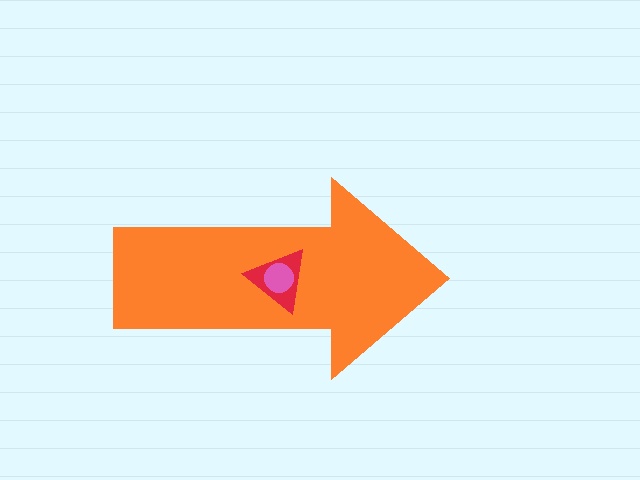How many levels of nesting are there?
3.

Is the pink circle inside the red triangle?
Yes.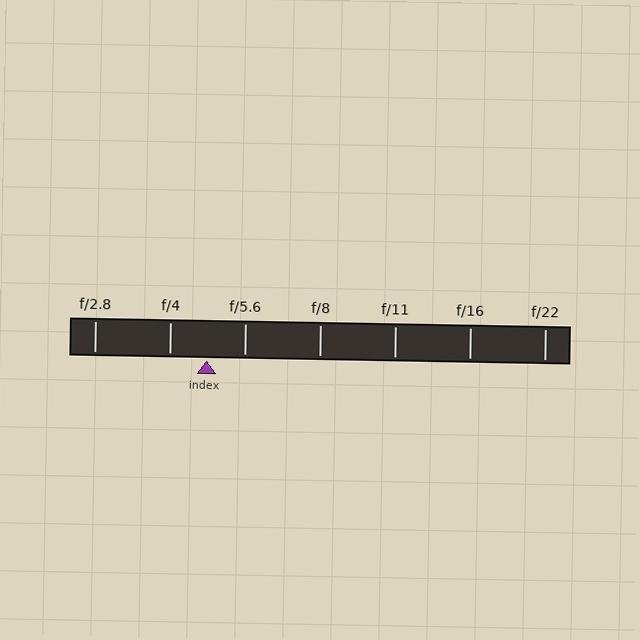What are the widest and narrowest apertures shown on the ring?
The widest aperture shown is f/2.8 and the narrowest is f/22.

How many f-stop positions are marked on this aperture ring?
There are 7 f-stop positions marked.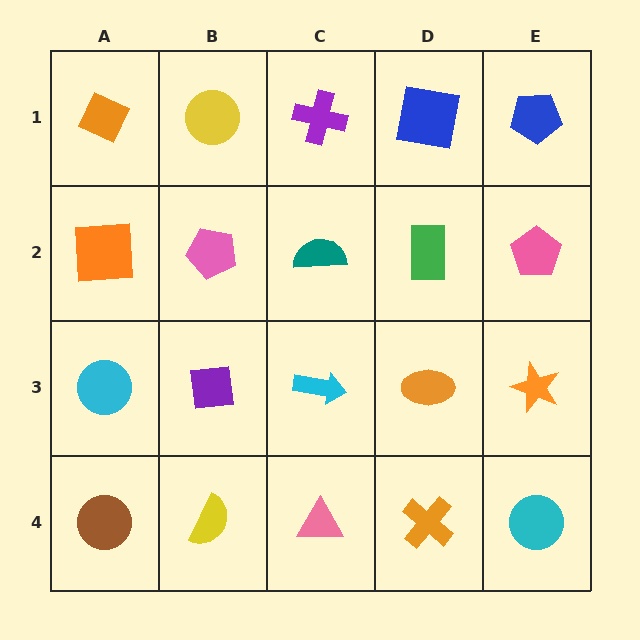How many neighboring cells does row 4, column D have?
3.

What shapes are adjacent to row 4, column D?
An orange ellipse (row 3, column D), a pink triangle (row 4, column C), a cyan circle (row 4, column E).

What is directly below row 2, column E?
An orange star.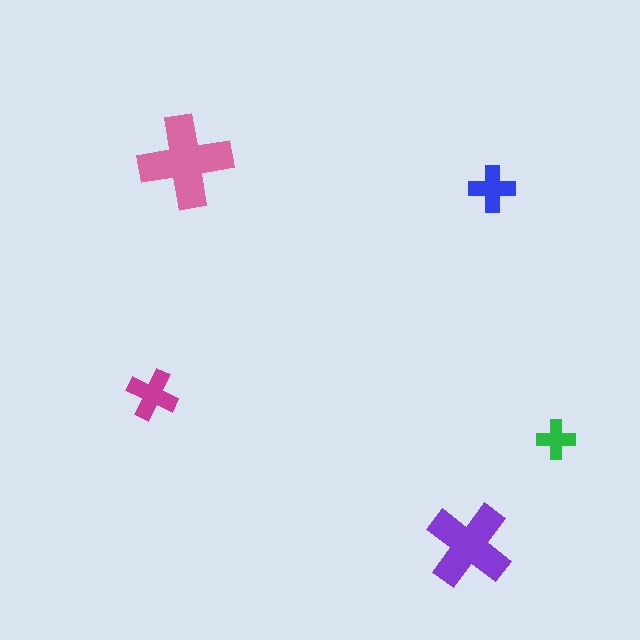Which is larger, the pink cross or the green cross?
The pink one.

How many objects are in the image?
There are 5 objects in the image.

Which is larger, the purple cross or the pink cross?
The pink one.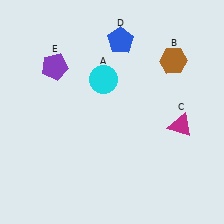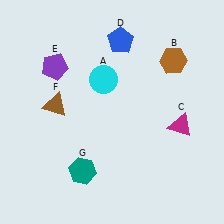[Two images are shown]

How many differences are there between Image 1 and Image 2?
There are 2 differences between the two images.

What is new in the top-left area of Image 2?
A brown triangle (F) was added in the top-left area of Image 2.